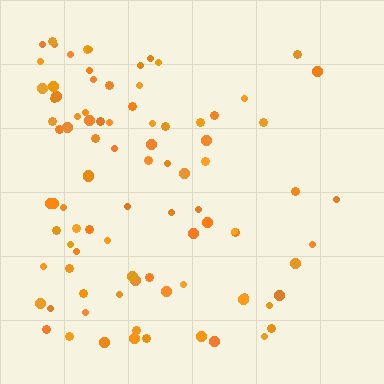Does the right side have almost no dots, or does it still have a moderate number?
Still a moderate number, just noticeably fewer than the left.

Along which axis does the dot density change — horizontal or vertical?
Horizontal.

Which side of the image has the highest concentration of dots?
The left.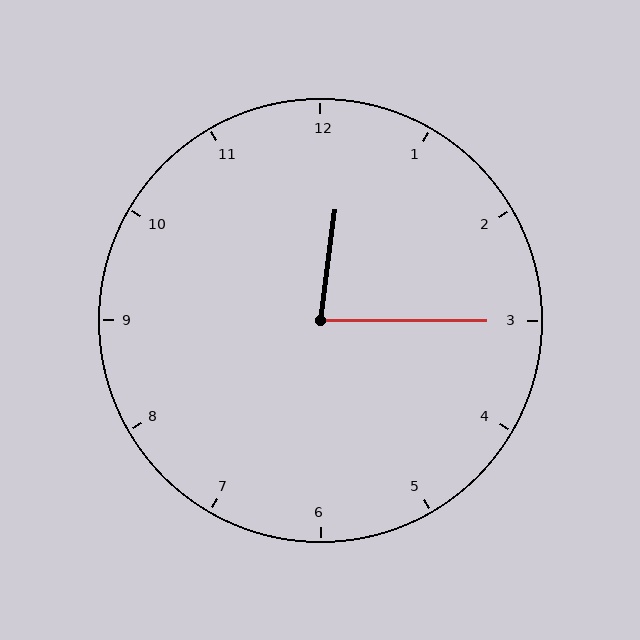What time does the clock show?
12:15.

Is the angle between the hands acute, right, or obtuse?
It is acute.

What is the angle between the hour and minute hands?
Approximately 82 degrees.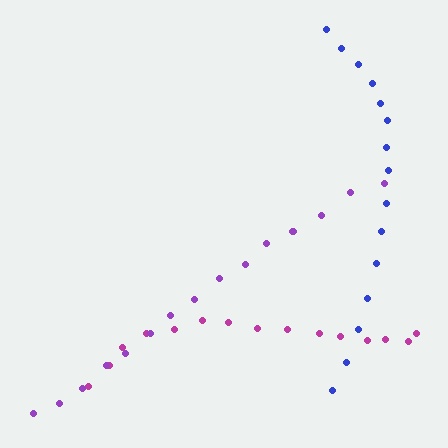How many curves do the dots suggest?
There are 3 distinct paths.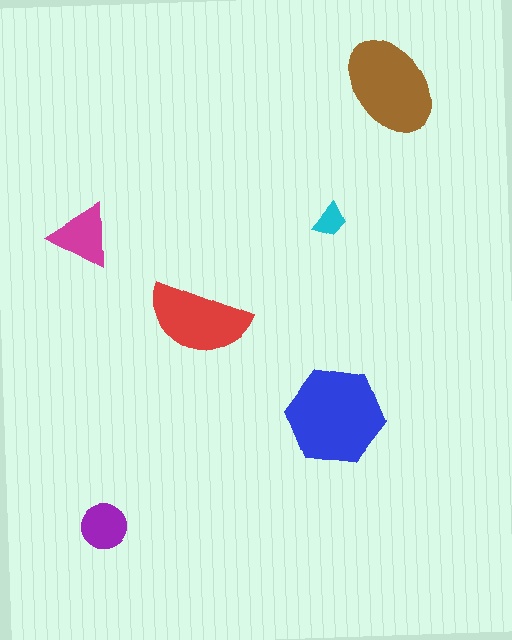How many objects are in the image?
There are 6 objects in the image.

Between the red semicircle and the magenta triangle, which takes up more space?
The red semicircle.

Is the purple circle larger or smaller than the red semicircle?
Smaller.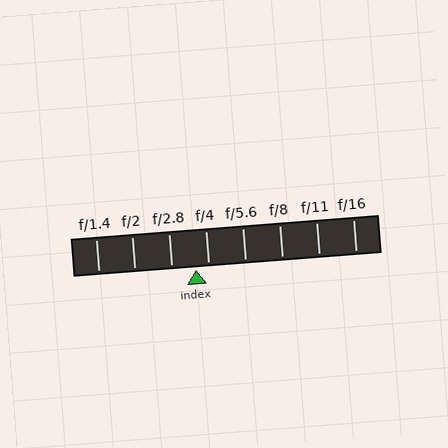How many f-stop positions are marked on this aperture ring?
There are 8 f-stop positions marked.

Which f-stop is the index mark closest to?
The index mark is closest to f/4.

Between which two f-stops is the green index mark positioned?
The index mark is between f/2.8 and f/4.